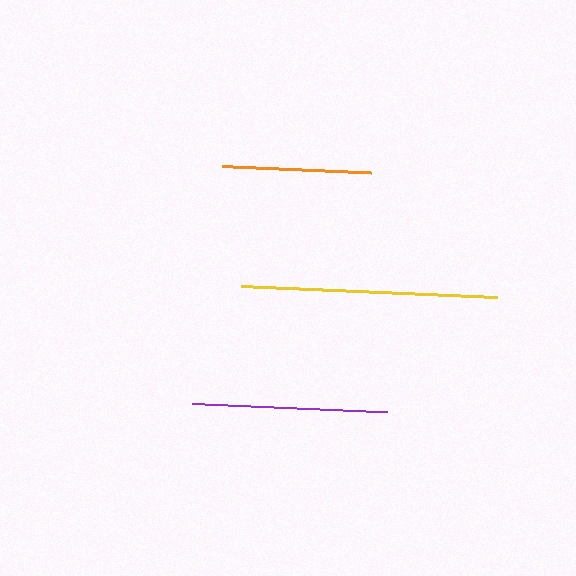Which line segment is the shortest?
The orange line is the shortest at approximately 149 pixels.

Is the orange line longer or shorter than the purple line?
The purple line is longer than the orange line.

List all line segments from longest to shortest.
From longest to shortest: yellow, purple, orange.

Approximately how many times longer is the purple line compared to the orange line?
The purple line is approximately 1.3 times the length of the orange line.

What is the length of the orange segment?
The orange segment is approximately 149 pixels long.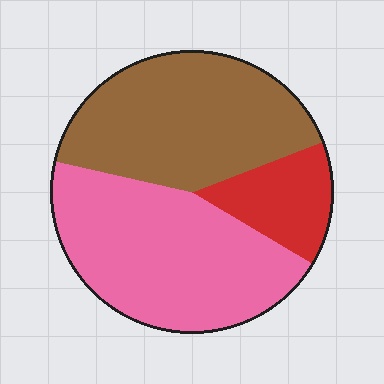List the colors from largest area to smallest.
From largest to smallest: pink, brown, red.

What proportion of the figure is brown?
Brown covers 41% of the figure.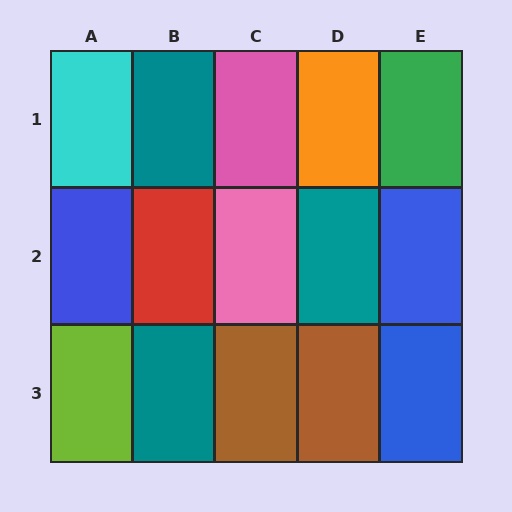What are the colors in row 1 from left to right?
Cyan, teal, pink, orange, green.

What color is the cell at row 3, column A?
Lime.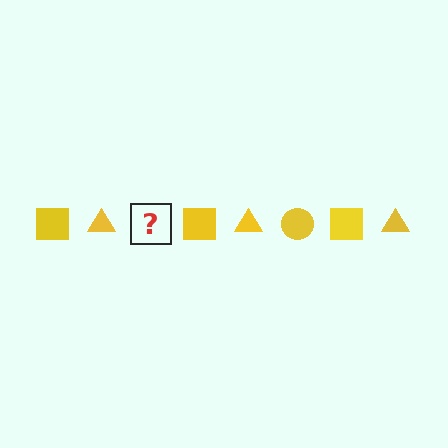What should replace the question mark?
The question mark should be replaced with a yellow circle.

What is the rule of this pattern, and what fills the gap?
The rule is that the pattern cycles through square, triangle, circle shapes in yellow. The gap should be filled with a yellow circle.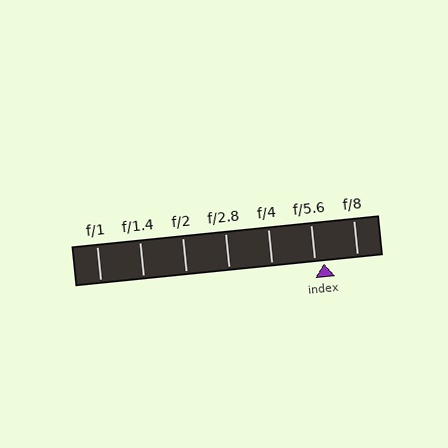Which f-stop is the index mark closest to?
The index mark is closest to f/5.6.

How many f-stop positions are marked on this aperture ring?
There are 7 f-stop positions marked.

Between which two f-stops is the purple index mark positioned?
The index mark is between f/5.6 and f/8.